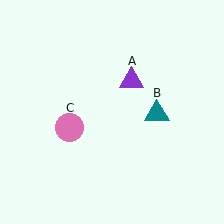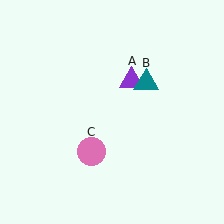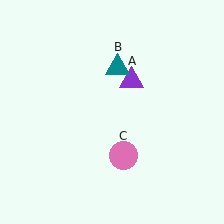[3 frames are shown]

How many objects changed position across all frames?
2 objects changed position: teal triangle (object B), pink circle (object C).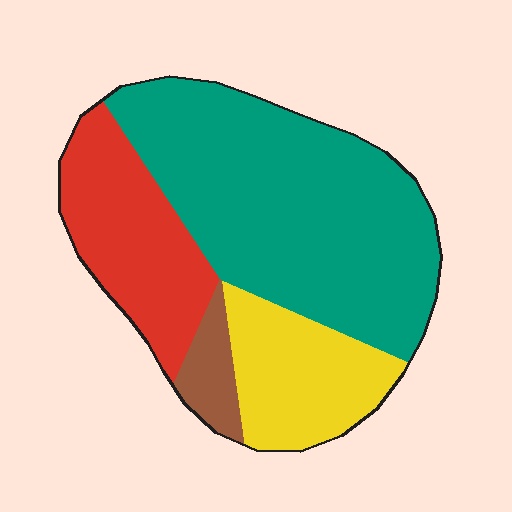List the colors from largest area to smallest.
From largest to smallest: teal, red, yellow, brown.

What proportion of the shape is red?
Red takes up about one fifth (1/5) of the shape.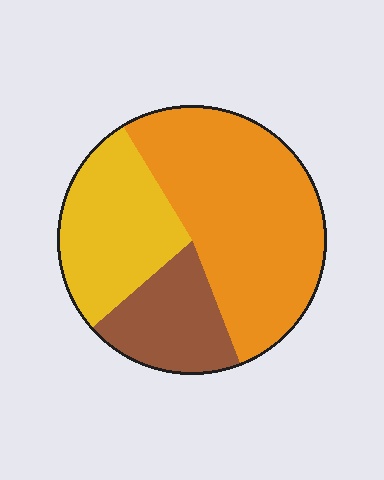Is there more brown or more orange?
Orange.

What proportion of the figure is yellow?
Yellow takes up between a quarter and a half of the figure.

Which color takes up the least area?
Brown, at roughly 20%.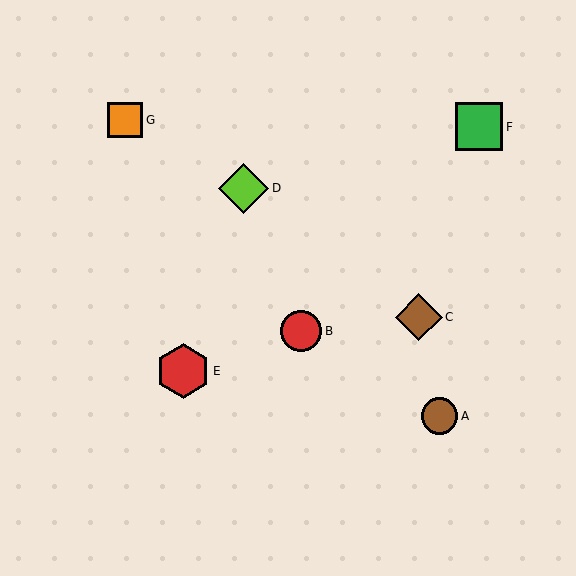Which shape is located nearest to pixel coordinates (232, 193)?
The lime diamond (labeled D) at (244, 188) is nearest to that location.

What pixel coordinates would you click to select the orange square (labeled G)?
Click at (125, 120) to select the orange square G.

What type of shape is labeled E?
Shape E is a red hexagon.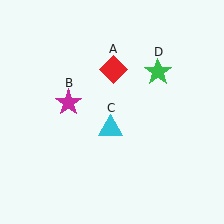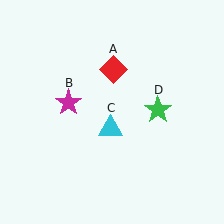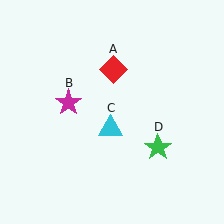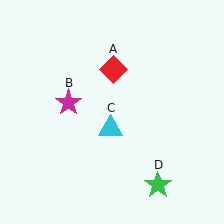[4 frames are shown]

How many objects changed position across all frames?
1 object changed position: green star (object D).